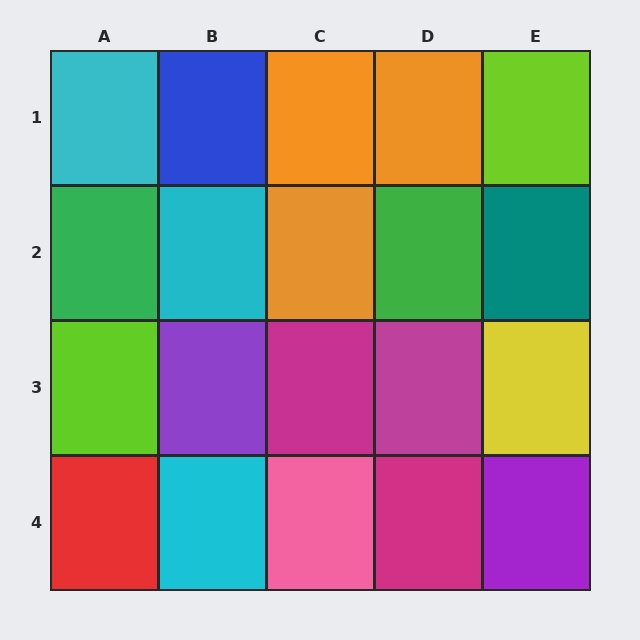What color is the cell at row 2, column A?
Green.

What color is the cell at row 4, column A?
Red.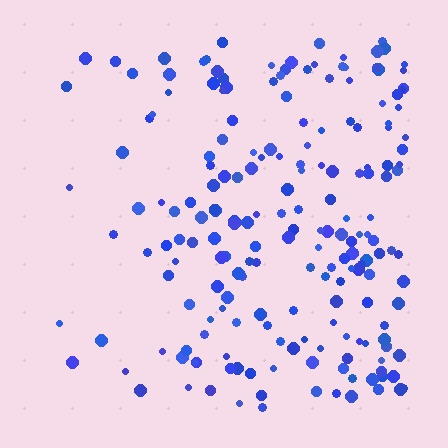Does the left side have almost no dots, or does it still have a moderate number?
Still a moderate number, just noticeably fewer than the right.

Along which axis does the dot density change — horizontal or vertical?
Horizontal.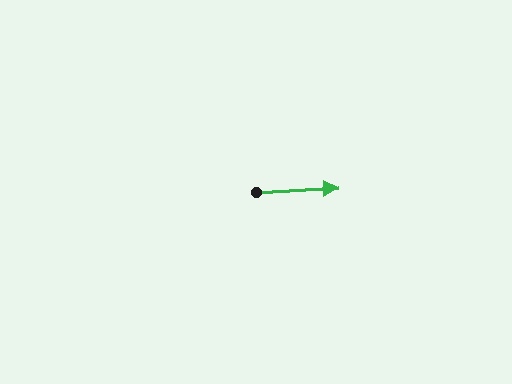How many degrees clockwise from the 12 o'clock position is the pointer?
Approximately 87 degrees.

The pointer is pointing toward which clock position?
Roughly 3 o'clock.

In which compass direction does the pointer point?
East.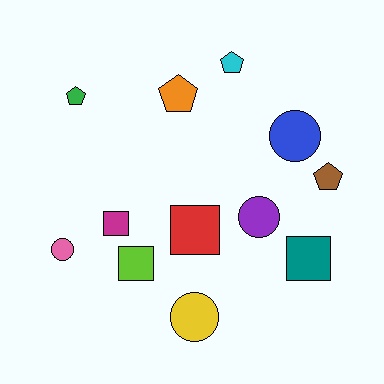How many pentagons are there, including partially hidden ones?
There are 4 pentagons.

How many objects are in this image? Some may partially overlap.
There are 12 objects.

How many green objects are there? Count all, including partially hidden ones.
There is 1 green object.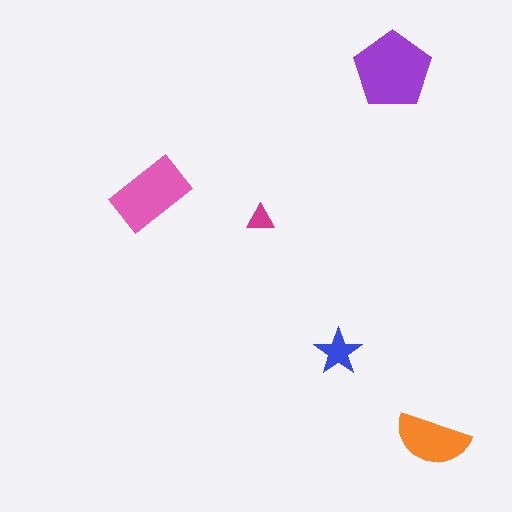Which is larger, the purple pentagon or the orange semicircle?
The purple pentagon.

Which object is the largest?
The purple pentagon.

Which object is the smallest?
The magenta triangle.